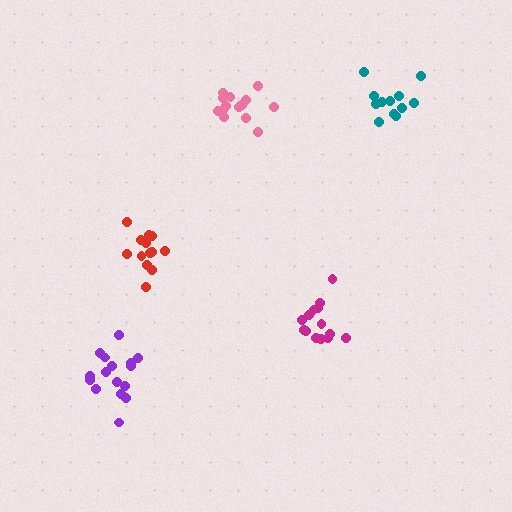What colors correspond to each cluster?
The clusters are colored: magenta, red, teal, pink, purple.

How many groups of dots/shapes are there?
There are 5 groups.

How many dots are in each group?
Group 1: 14 dots, Group 2: 13 dots, Group 3: 12 dots, Group 4: 15 dots, Group 5: 16 dots (70 total).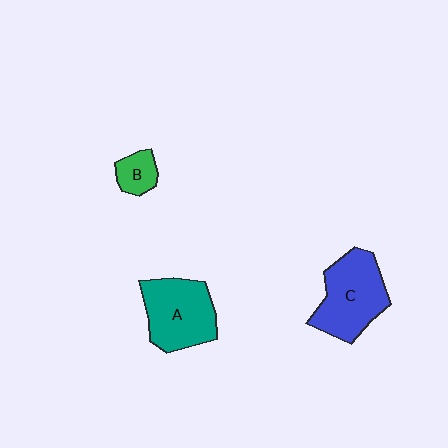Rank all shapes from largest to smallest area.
From largest to smallest: C (blue), A (teal), B (green).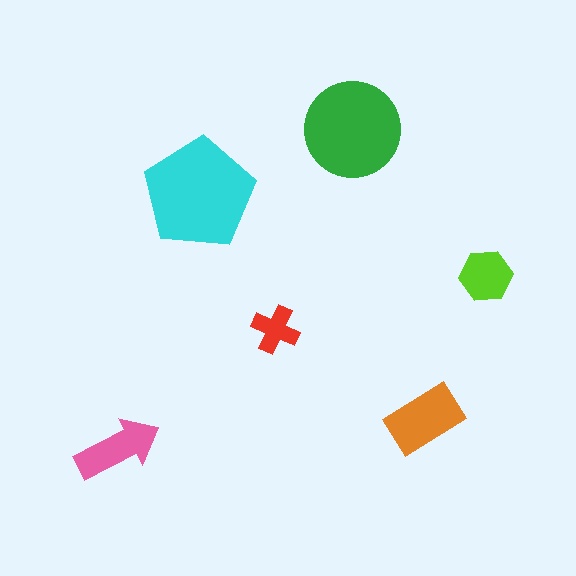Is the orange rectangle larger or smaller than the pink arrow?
Larger.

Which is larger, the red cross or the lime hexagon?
The lime hexagon.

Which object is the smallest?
The red cross.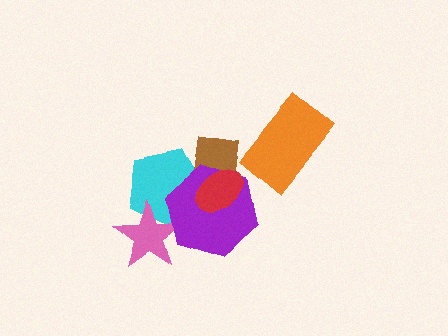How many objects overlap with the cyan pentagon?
4 objects overlap with the cyan pentagon.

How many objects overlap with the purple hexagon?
4 objects overlap with the purple hexagon.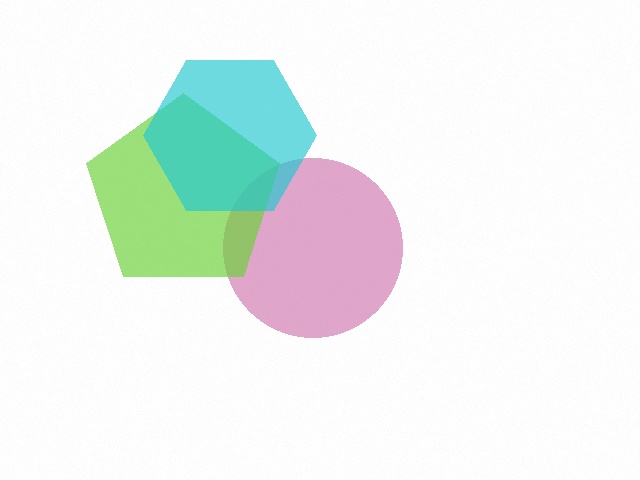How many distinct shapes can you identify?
There are 3 distinct shapes: a magenta circle, a lime pentagon, a cyan hexagon.